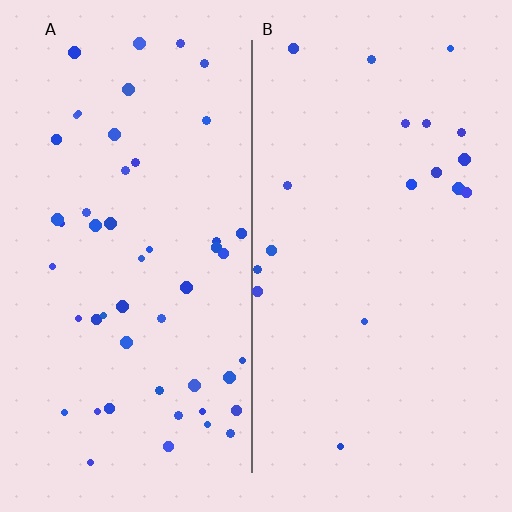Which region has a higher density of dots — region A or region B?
A (the left).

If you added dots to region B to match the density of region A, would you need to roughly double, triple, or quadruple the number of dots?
Approximately triple.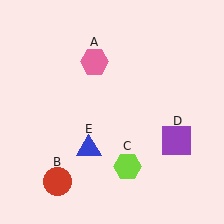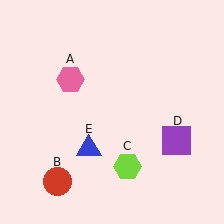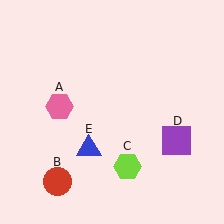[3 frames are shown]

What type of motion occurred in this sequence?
The pink hexagon (object A) rotated counterclockwise around the center of the scene.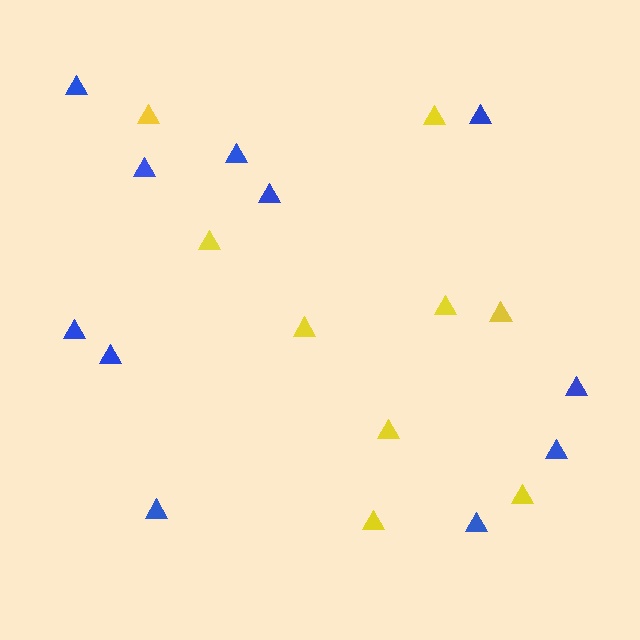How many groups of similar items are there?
There are 2 groups: one group of yellow triangles (9) and one group of blue triangles (11).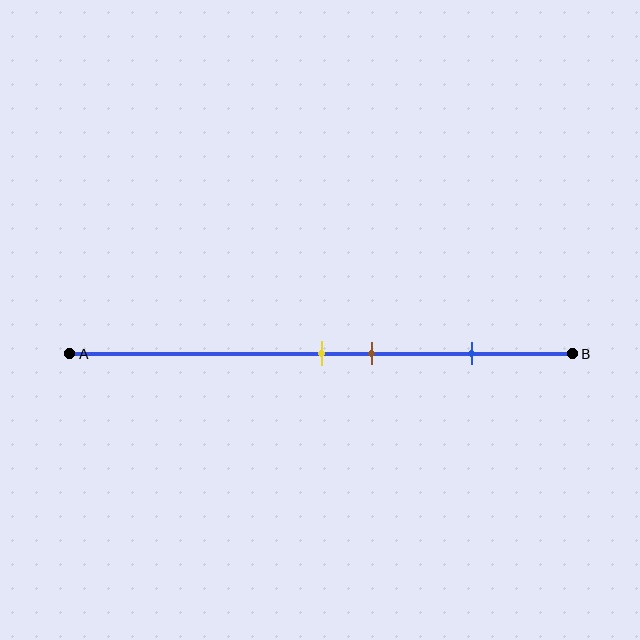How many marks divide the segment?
There are 3 marks dividing the segment.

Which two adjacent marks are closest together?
The yellow and brown marks are the closest adjacent pair.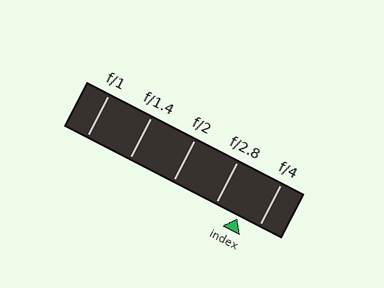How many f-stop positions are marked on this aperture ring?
There are 5 f-stop positions marked.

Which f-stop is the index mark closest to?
The index mark is closest to f/4.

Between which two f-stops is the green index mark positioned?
The index mark is between f/2.8 and f/4.